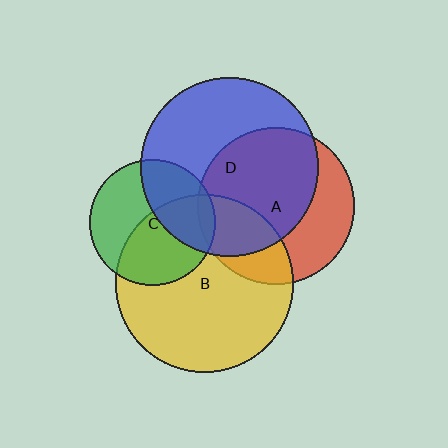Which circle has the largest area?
Circle D (blue).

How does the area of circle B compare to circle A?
Approximately 1.3 times.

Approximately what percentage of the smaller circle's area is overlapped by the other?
Approximately 50%.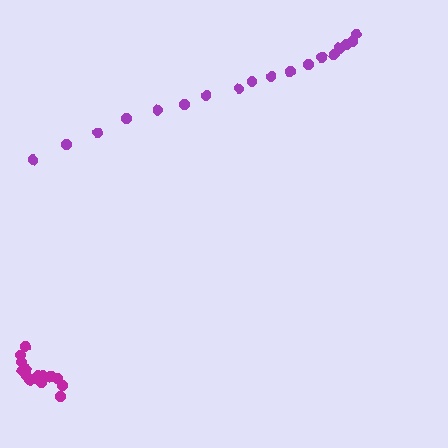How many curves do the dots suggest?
There are 2 distinct paths.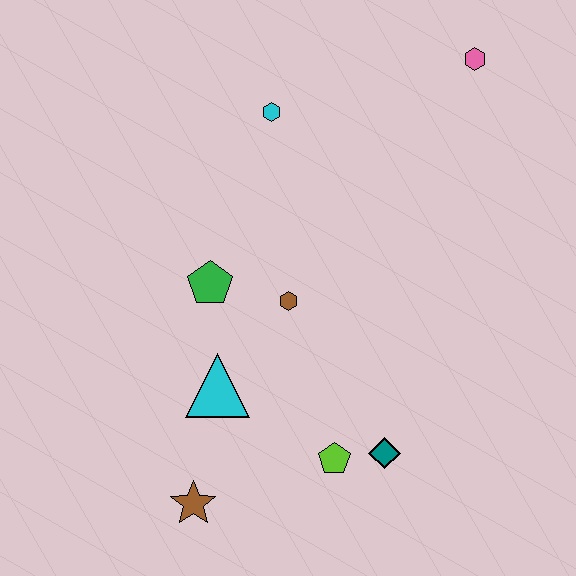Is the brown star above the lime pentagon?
No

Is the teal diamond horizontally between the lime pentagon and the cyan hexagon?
No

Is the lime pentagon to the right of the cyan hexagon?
Yes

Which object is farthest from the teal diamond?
The pink hexagon is farthest from the teal diamond.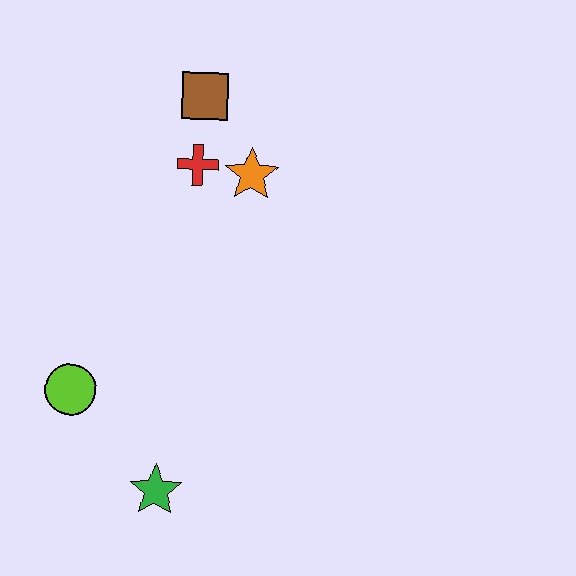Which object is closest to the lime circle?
The green star is closest to the lime circle.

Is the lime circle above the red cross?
No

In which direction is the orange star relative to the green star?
The orange star is above the green star.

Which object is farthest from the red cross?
The green star is farthest from the red cross.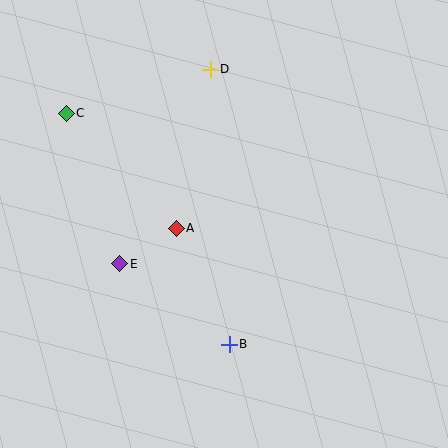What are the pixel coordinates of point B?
Point B is at (229, 344).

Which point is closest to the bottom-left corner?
Point E is closest to the bottom-left corner.